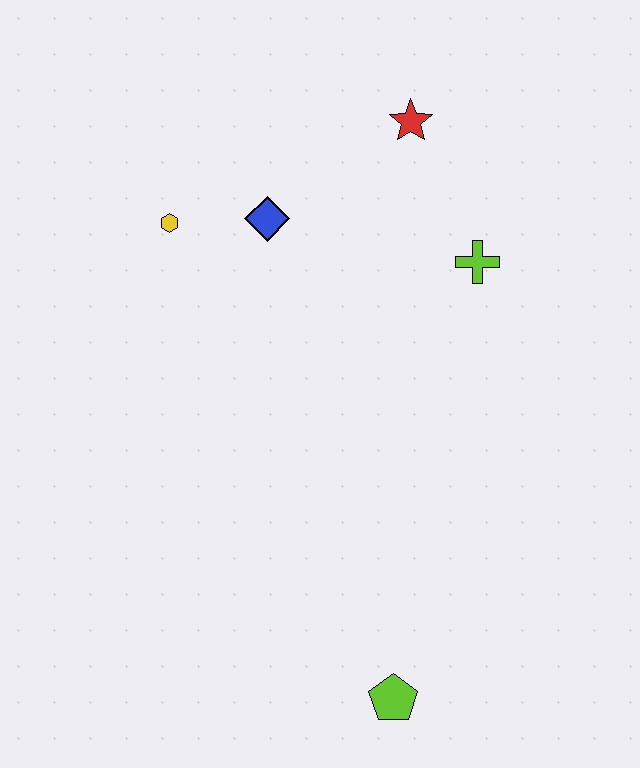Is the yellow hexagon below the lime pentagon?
No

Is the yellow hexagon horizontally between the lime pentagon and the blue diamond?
No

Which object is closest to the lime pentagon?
The lime cross is closest to the lime pentagon.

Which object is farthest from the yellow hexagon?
The lime pentagon is farthest from the yellow hexagon.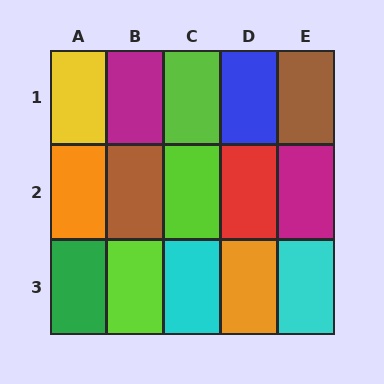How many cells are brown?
2 cells are brown.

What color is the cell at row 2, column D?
Red.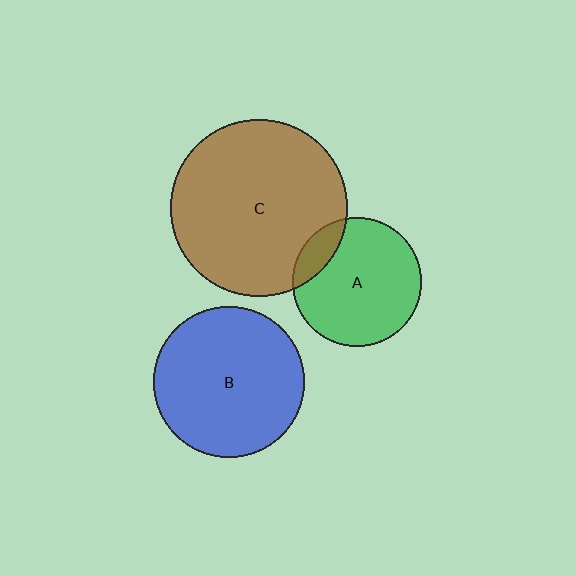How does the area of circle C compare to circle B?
Approximately 1.4 times.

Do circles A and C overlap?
Yes.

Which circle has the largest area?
Circle C (brown).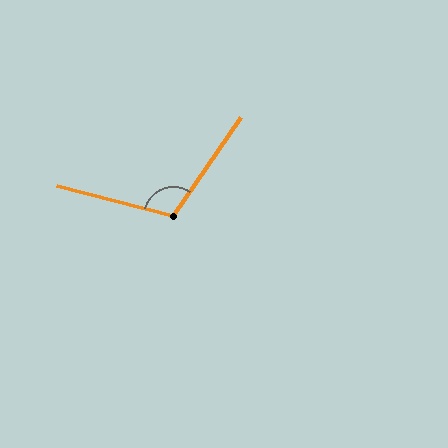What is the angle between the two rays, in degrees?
Approximately 110 degrees.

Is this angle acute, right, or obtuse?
It is obtuse.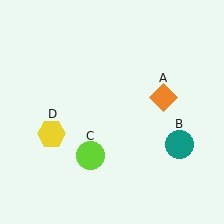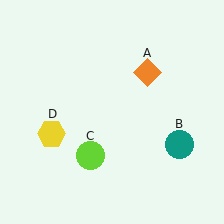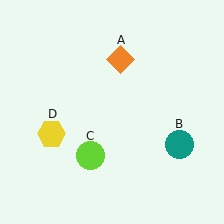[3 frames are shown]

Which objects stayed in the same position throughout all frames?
Teal circle (object B) and lime circle (object C) and yellow hexagon (object D) remained stationary.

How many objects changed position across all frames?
1 object changed position: orange diamond (object A).